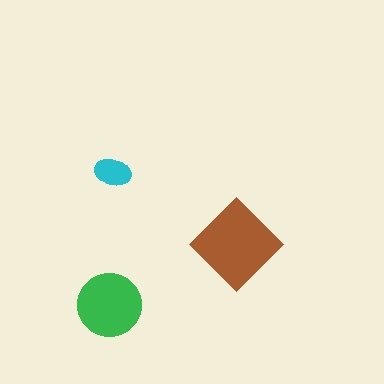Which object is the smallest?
The cyan ellipse.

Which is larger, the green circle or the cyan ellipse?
The green circle.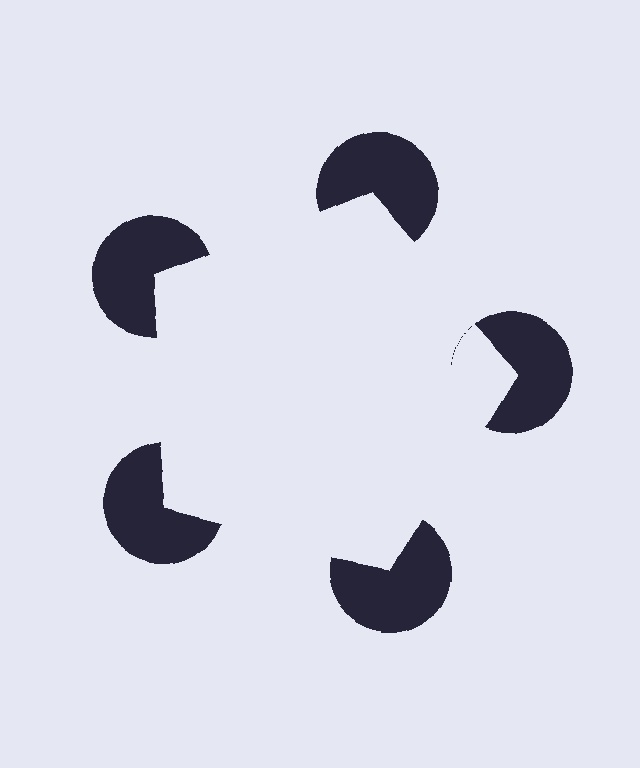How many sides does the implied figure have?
5 sides.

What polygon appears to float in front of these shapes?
An illusory pentagon — its edges are inferred from the aligned wedge cuts in the pac-man discs, not physically drawn.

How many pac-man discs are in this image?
There are 5 — one at each vertex of the illusory pentagon.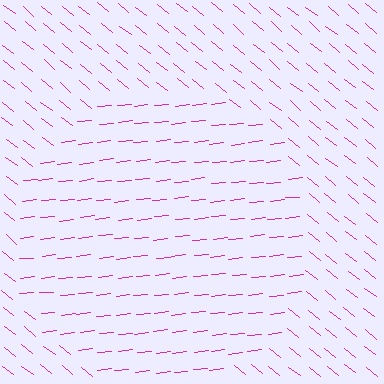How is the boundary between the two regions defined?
The boundary is defined purely by a change in line orientation (approximately 45 degrees difference). All lines are the same color and thickness.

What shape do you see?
I see a circle.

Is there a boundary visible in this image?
Yes, there is a texture boundary formed by a change in line orientation.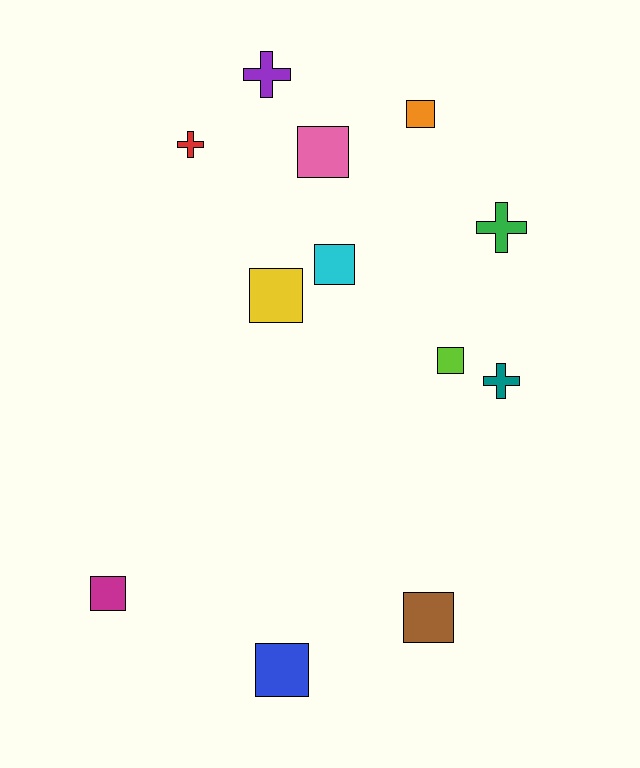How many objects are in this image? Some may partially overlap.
There are 12 objects.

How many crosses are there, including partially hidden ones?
There are 4 crosses.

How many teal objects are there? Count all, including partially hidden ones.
There is 1 teal object.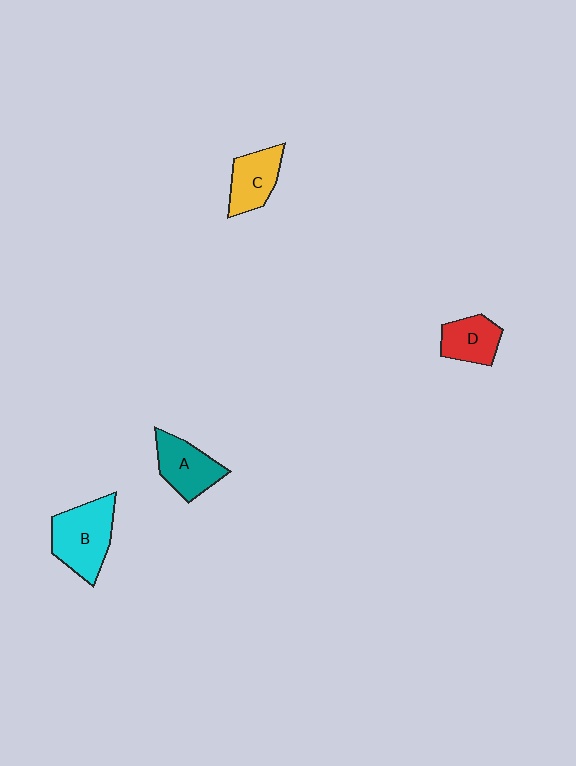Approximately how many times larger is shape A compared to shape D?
Approximately 1.3 times.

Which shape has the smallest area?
Shape D (red).